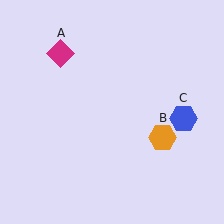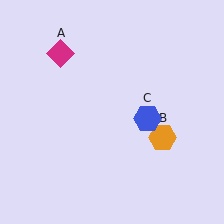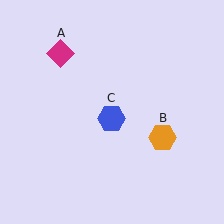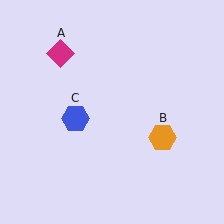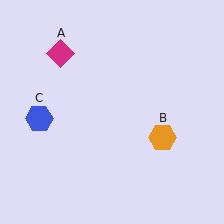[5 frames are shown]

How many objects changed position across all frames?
1 object changed position: blue hexagon (object C).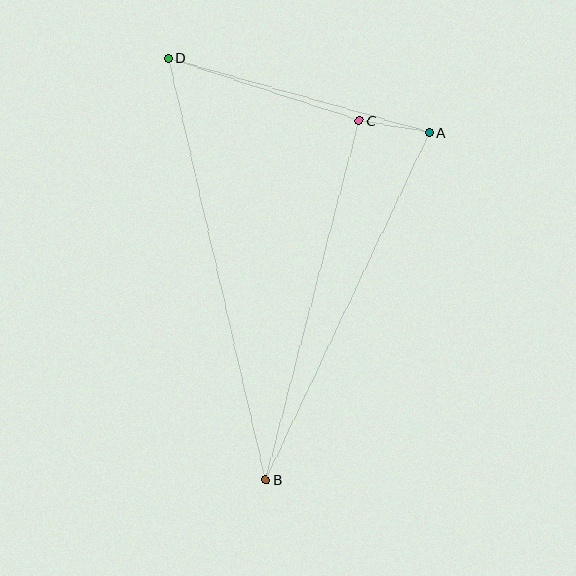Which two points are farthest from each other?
Points B and D are farthest from each other.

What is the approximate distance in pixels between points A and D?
The distance between A and D is approximately 271 pixels.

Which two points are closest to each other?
Points A and C are closest to each other.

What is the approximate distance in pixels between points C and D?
The distance between C and D is approximately 201 pixels.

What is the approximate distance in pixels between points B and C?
The distance between B and C is approximately 372 pixels.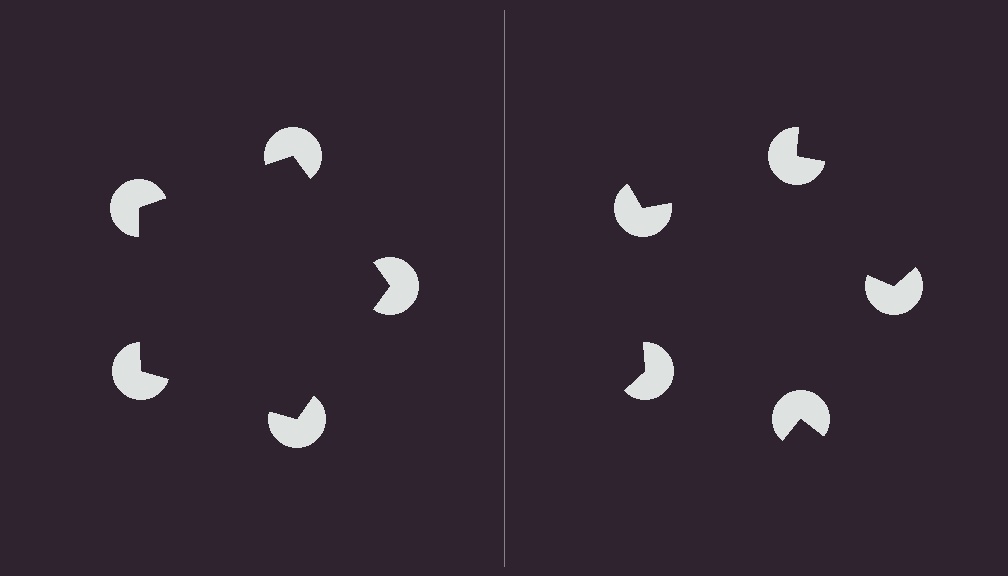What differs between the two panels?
The pac-man discs are positioned identically on both sides; only the wedge orientations differ. On the left they align to a pentagon; on the right they are misaligned.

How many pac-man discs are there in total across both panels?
10 — 5 on each side.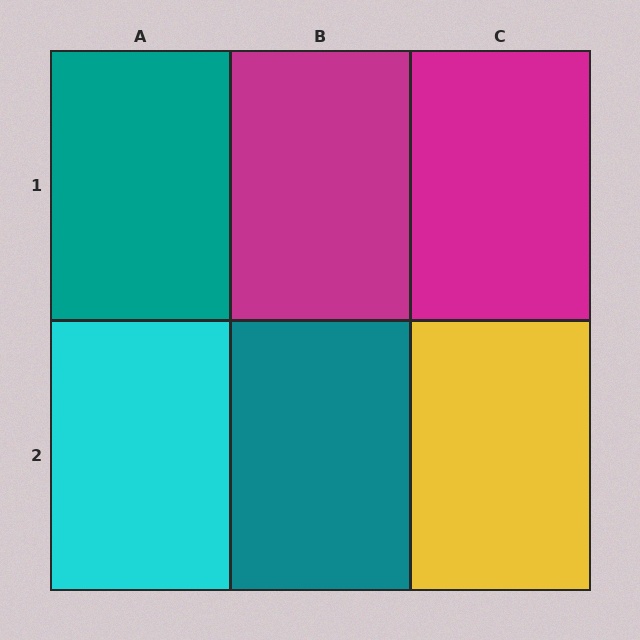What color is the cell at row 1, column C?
Magenta.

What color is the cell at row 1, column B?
Magenta.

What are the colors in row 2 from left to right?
Cyan, teal, yellow.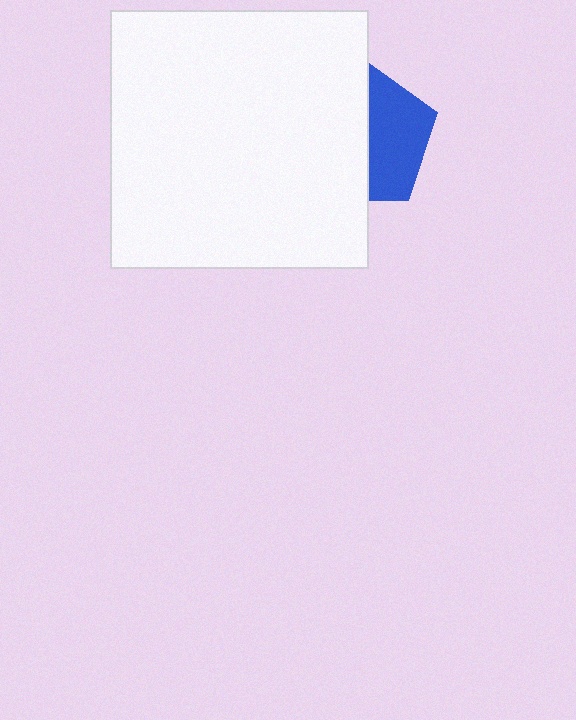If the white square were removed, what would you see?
You would see the complete blue pentagon.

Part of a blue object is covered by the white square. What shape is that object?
It is a pentagon.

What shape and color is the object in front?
The object in front is a white square.